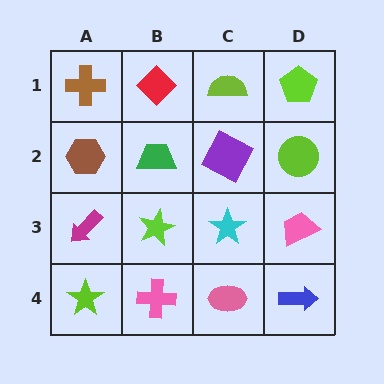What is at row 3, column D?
A pink trapezoid.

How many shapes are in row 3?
4 shapes.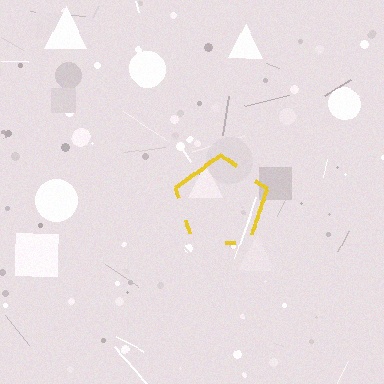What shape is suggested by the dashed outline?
The dashed outline suggests a pentagon.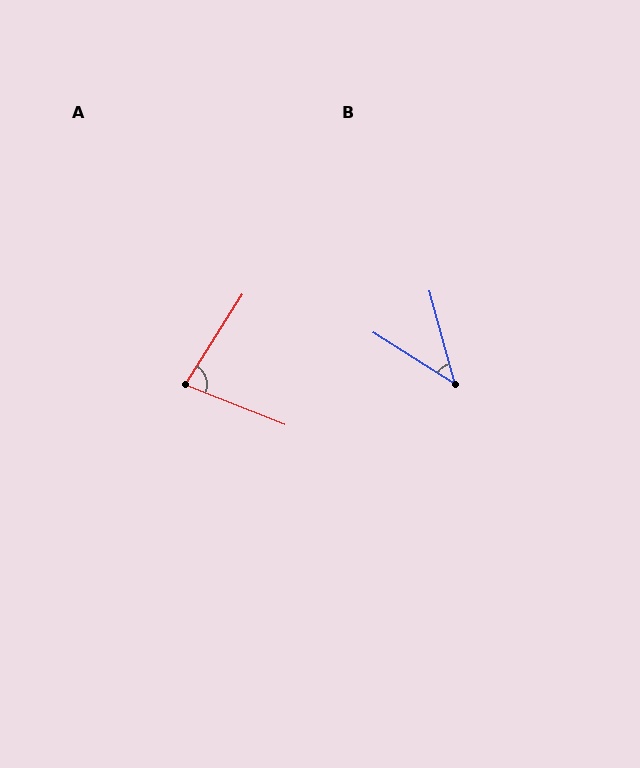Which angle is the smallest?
B, at approximately 43 degrees.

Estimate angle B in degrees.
Approximately 43 degrees.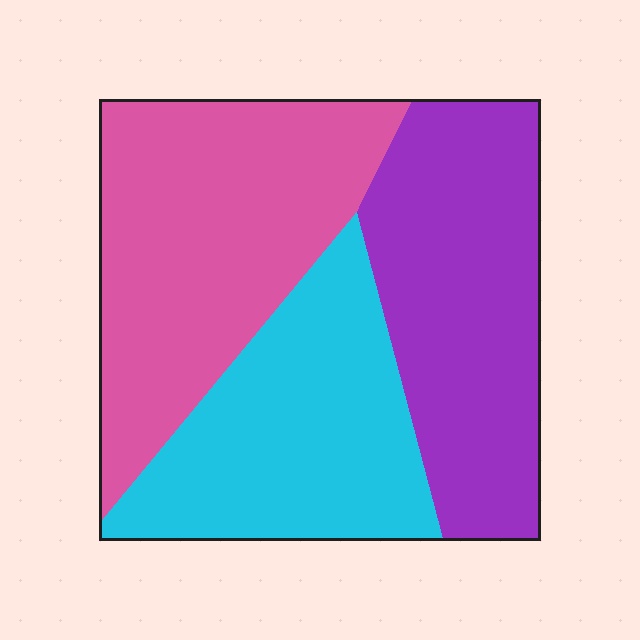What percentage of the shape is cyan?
Cyan covers 30% of the shape.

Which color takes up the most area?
Pink, at roughly 35%.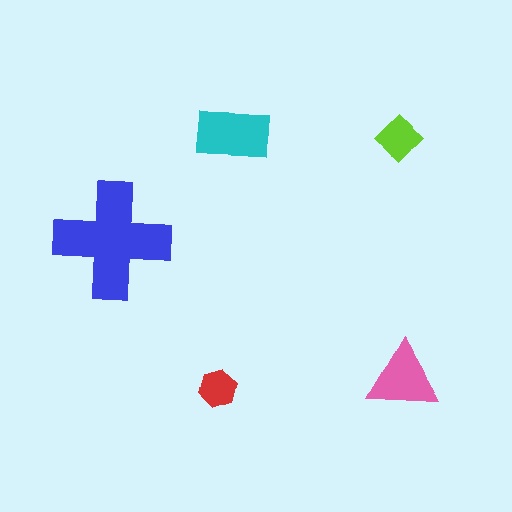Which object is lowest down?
The red hexagon is bottommost.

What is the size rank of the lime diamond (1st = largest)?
4th.